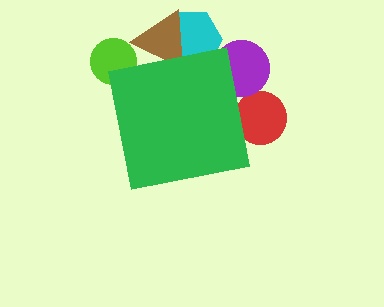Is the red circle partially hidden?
Yes, the red circle is partially hidden behind the green square.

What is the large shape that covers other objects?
A green square.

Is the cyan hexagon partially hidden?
Yes, the cyan hexagon is partially hidden behind the green square.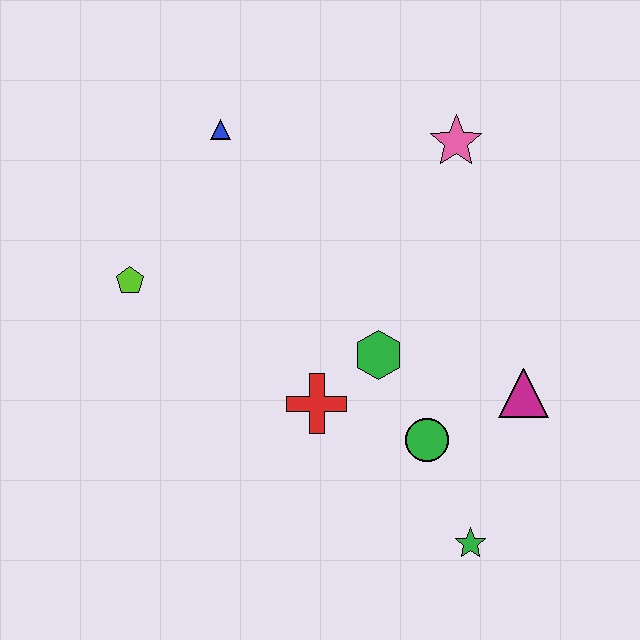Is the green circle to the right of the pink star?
No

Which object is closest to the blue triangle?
The lime pentagon is closest to the blue triangle.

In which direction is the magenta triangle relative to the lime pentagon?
The magenta triangle is to the right of the lime pentagon.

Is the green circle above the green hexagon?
No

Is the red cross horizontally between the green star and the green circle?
No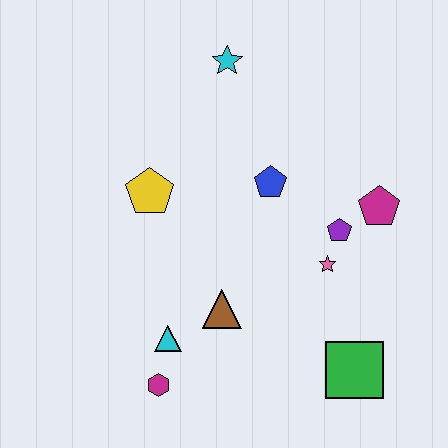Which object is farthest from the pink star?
The cyan star is farthest from the pink star.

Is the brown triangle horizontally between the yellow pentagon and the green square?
Yes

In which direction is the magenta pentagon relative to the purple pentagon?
The magenta pentagon is to the right of the purple pentagon.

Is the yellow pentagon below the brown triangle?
No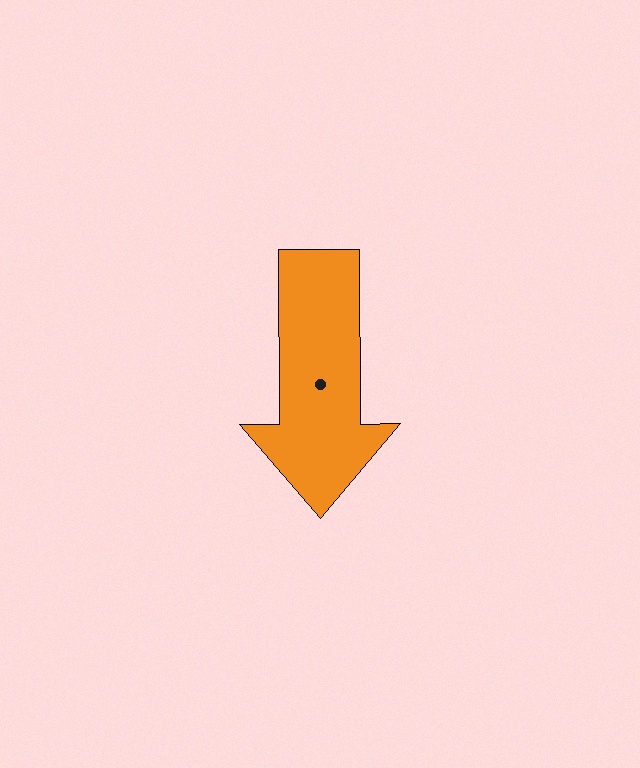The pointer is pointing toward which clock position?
Roughly 6 o'clock.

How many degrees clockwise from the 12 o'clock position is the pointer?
Approximately 180 degrees.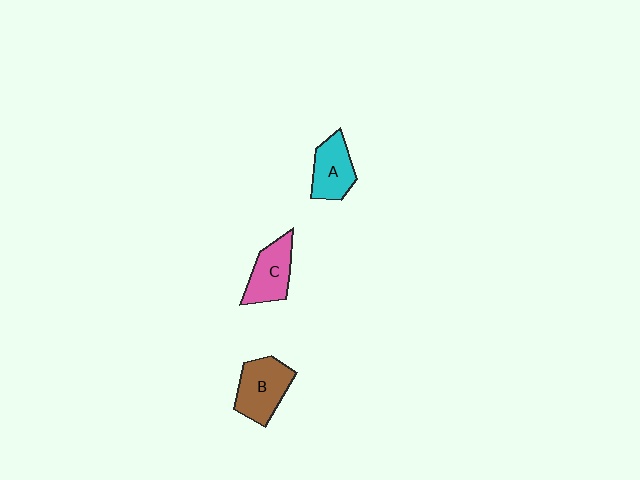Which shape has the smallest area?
Shape A (cyan).